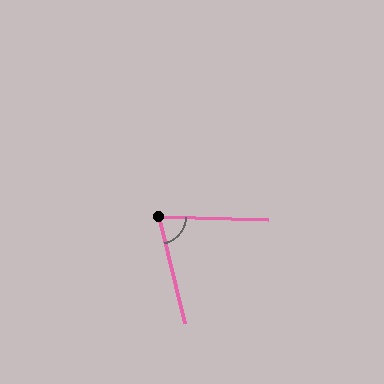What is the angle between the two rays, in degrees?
Approximately 74 degrees.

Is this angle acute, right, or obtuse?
It is acute.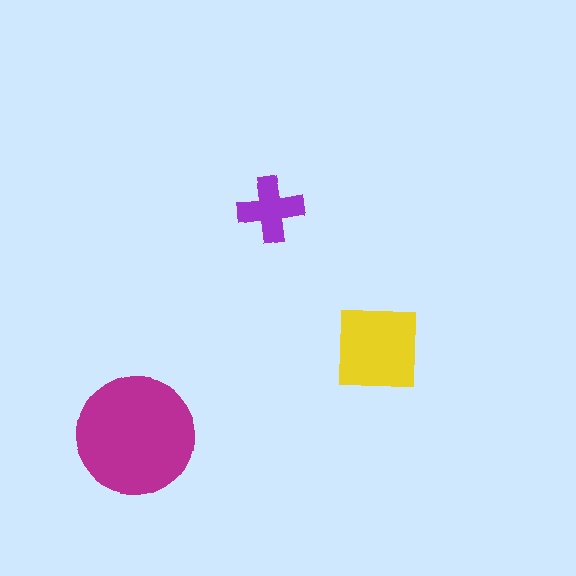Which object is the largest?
The magenta circle.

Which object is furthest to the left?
The magenta circle is leftmost.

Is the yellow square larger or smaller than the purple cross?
Larger.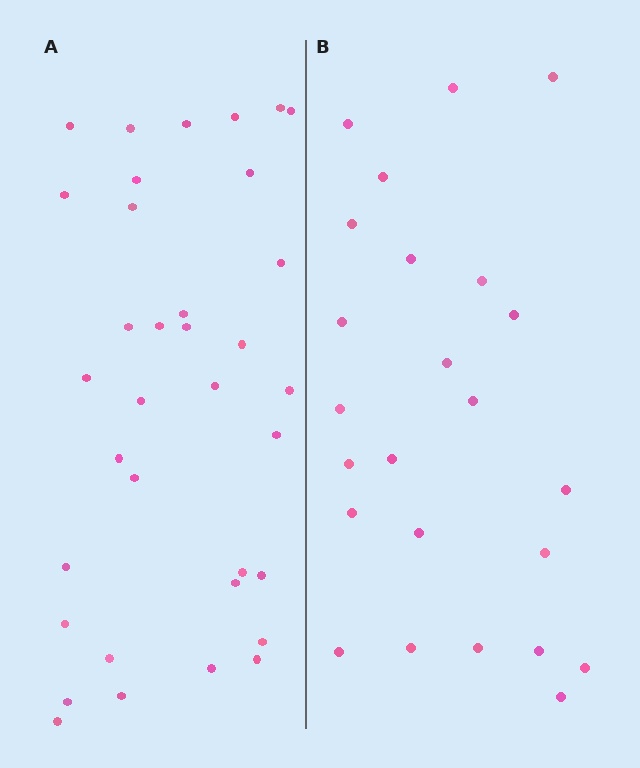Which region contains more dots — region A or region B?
Region A (the left region) has more dots.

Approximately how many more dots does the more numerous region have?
Region A has roughly 12 or so more dots than region B.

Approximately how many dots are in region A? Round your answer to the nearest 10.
About 40 dots. (The exact count is 35, which rounds to 40.)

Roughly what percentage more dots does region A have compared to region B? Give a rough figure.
About 45% more.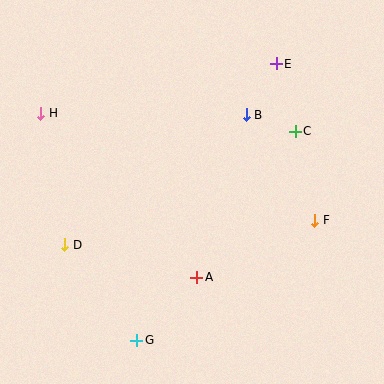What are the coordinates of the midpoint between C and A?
The midpoint between C and A is at (246, 204).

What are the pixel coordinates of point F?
Point F is at (315, 220).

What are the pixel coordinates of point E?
Point E is at (276, 64).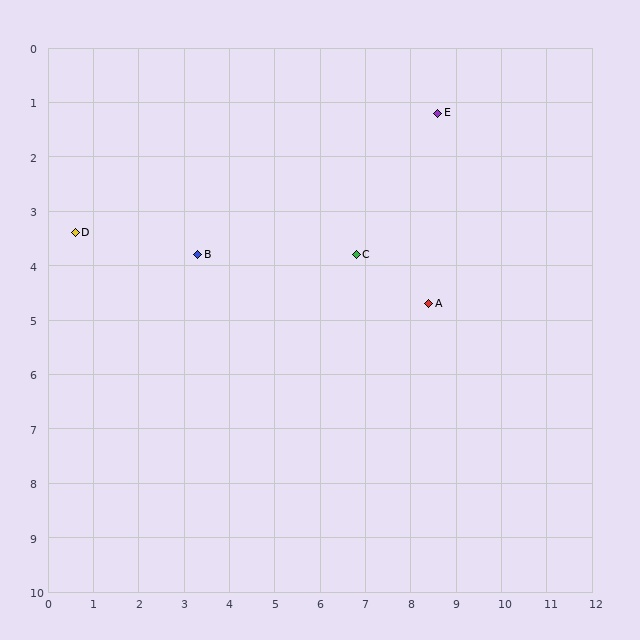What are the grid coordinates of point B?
Point B is at approximately (3.3, 3.8).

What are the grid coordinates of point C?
Point C is at approximately (6.8, 3.8).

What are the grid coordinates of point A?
Point A is at approximately (8.4, 4.7).